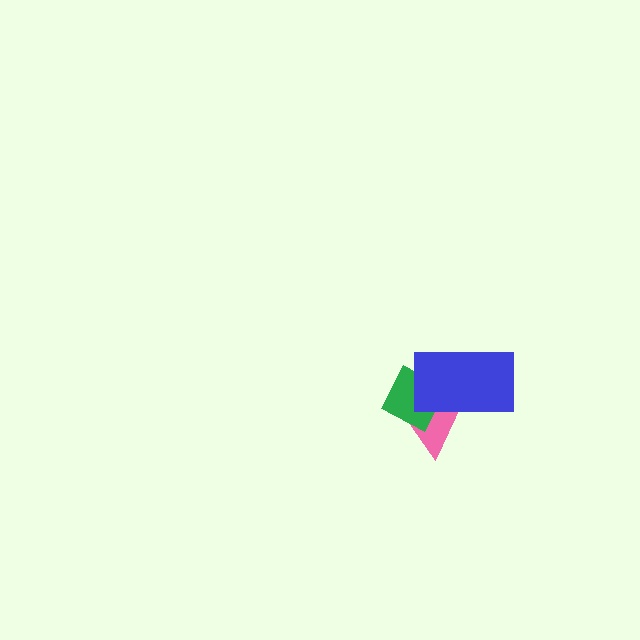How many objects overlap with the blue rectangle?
2 objects overlap with the blue rectangle.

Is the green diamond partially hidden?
Yes, it is partially covered by another shape.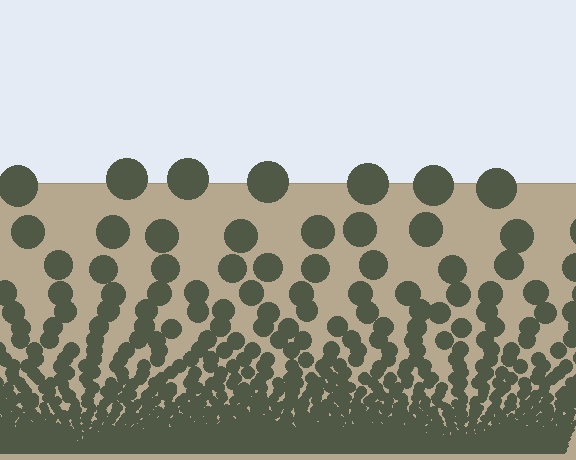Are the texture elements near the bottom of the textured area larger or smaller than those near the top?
Smaller. The gradient is inverted — elements near the bottom are smaller and denser.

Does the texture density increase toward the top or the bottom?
Density increases toward the bottom.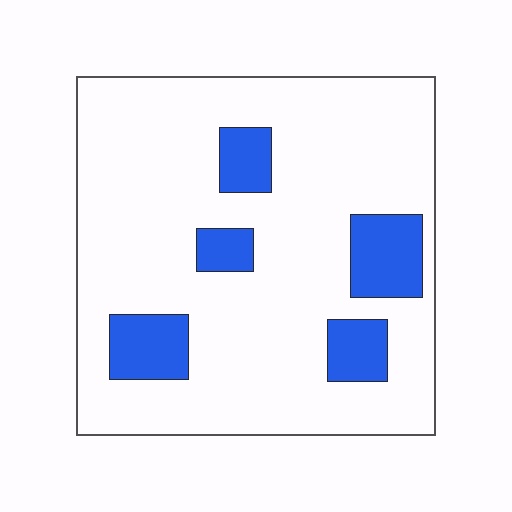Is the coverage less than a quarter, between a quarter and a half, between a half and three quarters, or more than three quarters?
Less than a quarter.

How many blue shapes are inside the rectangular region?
5.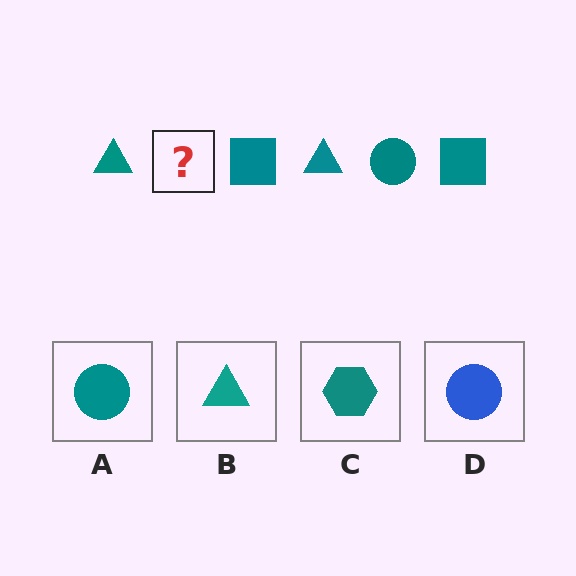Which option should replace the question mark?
Option A.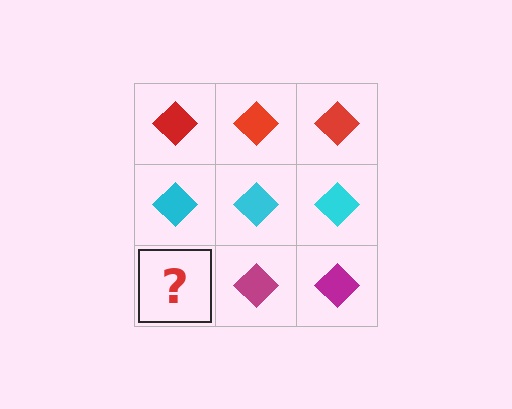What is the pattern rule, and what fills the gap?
The rule is that each row has a consistent color. The gap should be filled with a magenta diamond.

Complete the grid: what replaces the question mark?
The question mark should be replaced with a magenta diamond.